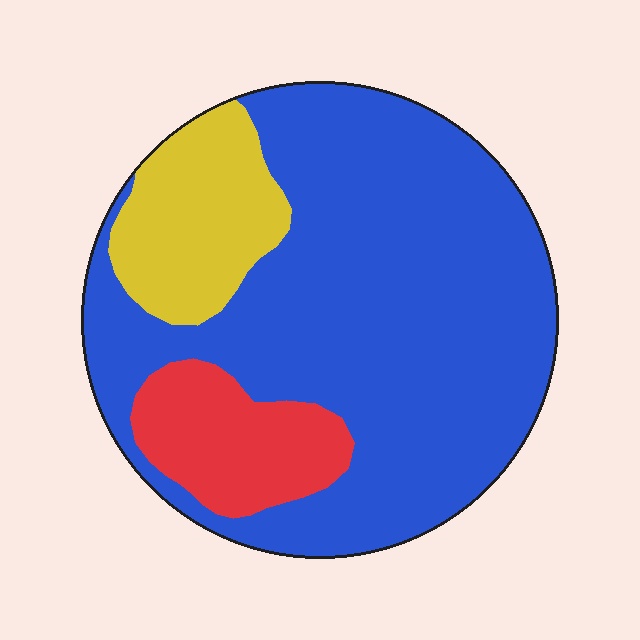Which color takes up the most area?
Blue, at roughly 70%.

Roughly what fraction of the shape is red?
Red covers about 15% of the shape.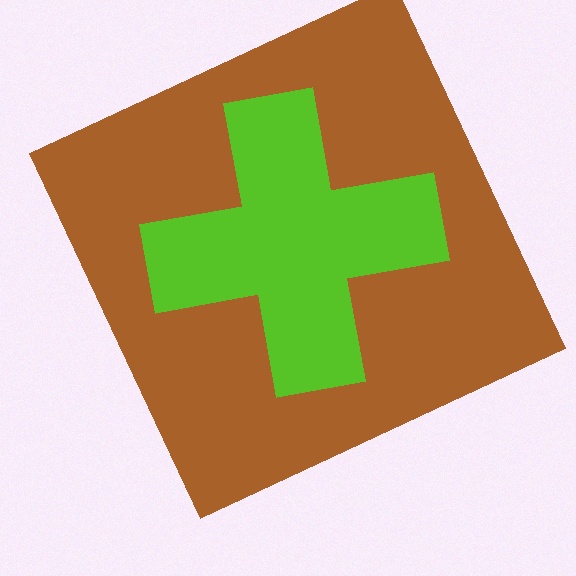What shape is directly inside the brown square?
The lime cross.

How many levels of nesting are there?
2.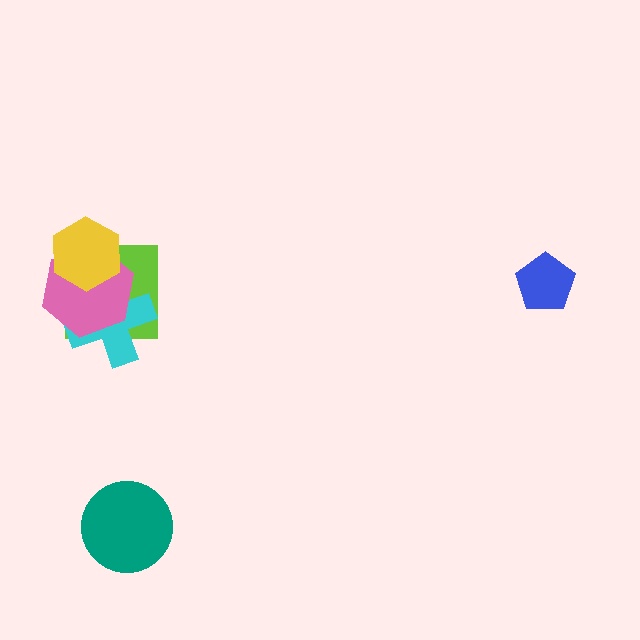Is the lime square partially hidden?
Yes, it is partially covered by another shape.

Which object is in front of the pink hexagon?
The yellow hexagon is in front of the pink hexagon.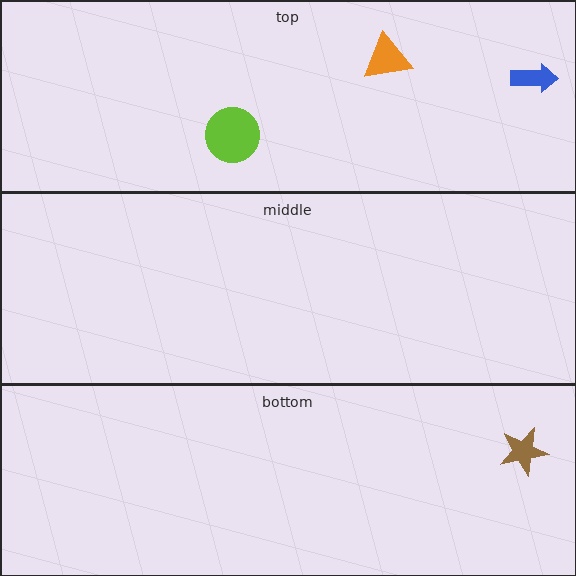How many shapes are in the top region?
3.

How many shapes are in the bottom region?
1.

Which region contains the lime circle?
The top region.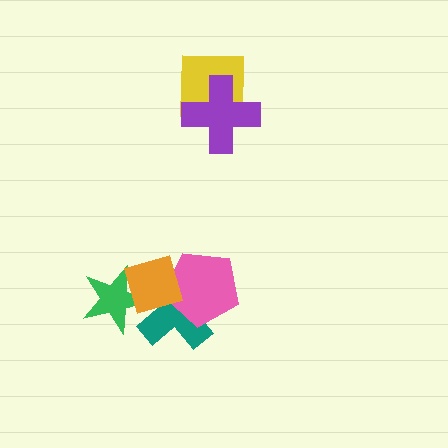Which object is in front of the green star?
The orange diamond is in front of the green star.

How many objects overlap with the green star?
2 objects overlap with the green star.